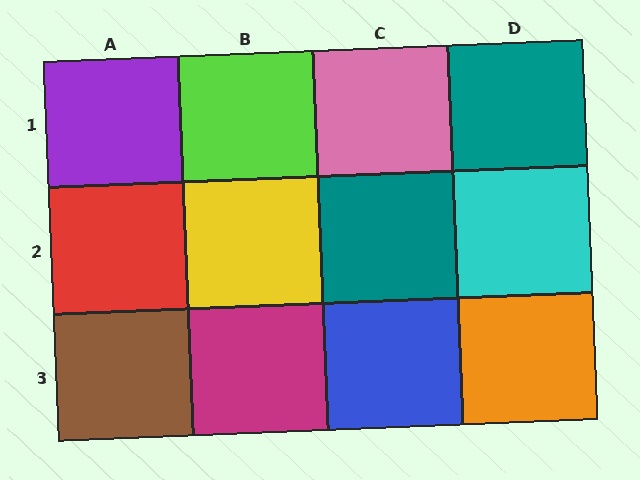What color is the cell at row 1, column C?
Pink.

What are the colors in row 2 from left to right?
Red, yellow, teal, cyan.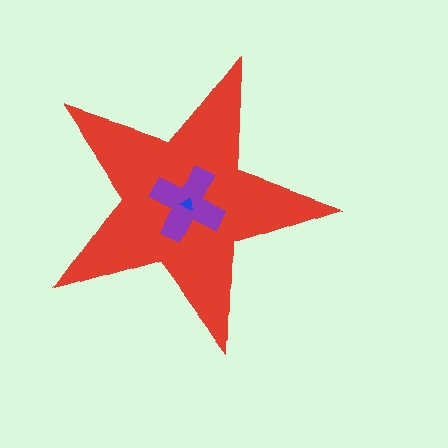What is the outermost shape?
The red star.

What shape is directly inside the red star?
The purple cross.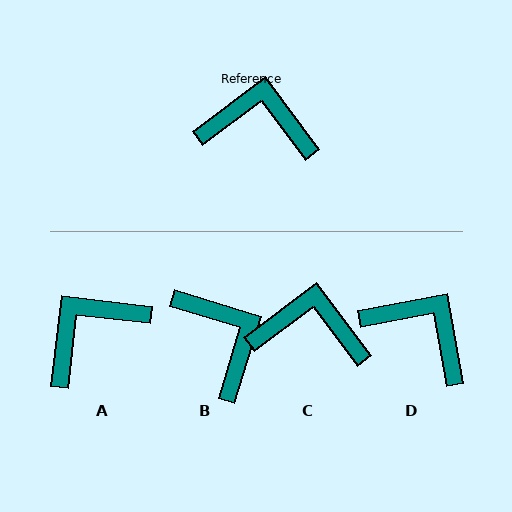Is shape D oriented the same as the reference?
No, it is off by about 26 degrees.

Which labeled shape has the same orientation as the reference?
C.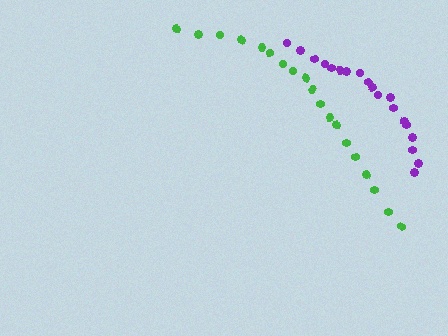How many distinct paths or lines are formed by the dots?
There are 2 distinct paths.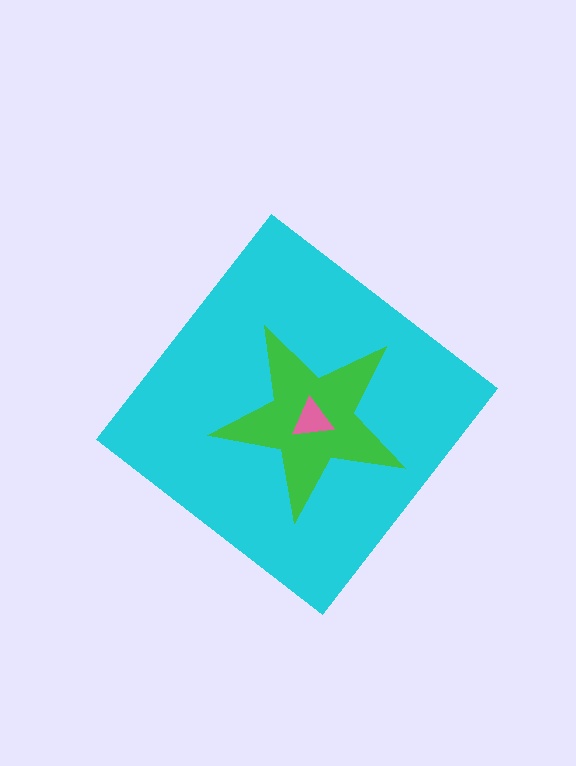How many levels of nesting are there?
3.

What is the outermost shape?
The cyan diamond.